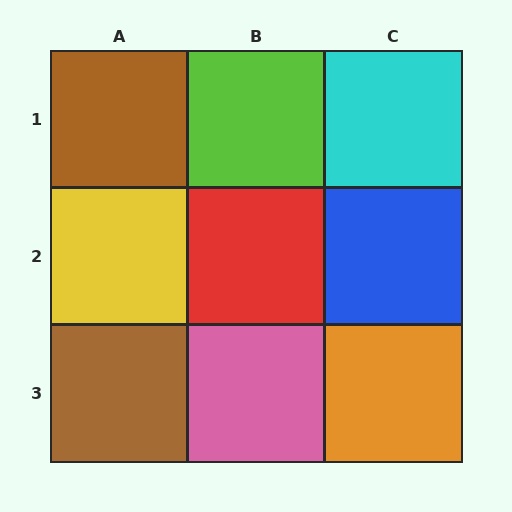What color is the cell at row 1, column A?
Brown.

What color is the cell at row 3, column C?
Orange.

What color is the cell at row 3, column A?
Brown.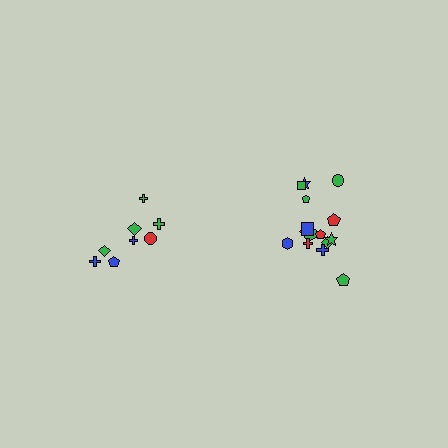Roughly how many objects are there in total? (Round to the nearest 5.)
Roughly 25 objects in total.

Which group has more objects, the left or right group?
The right group.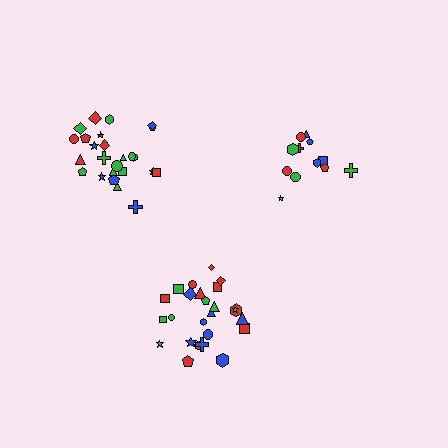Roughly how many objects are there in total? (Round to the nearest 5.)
Roughly 60 objects in total.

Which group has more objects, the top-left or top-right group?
The top-left group.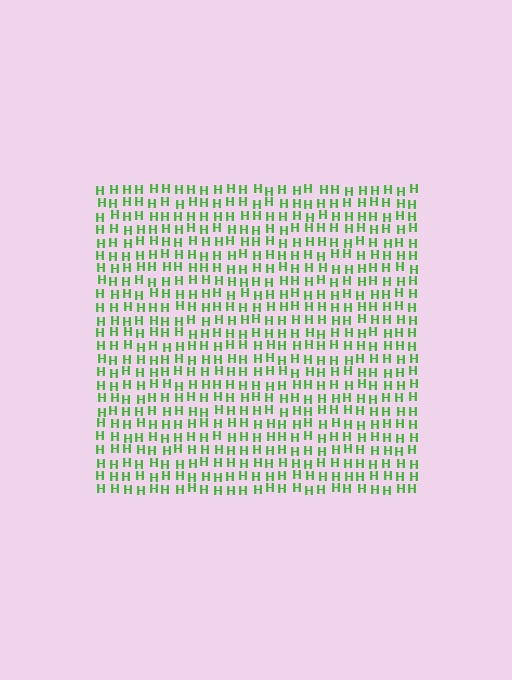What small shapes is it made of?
It is made of small letter H's.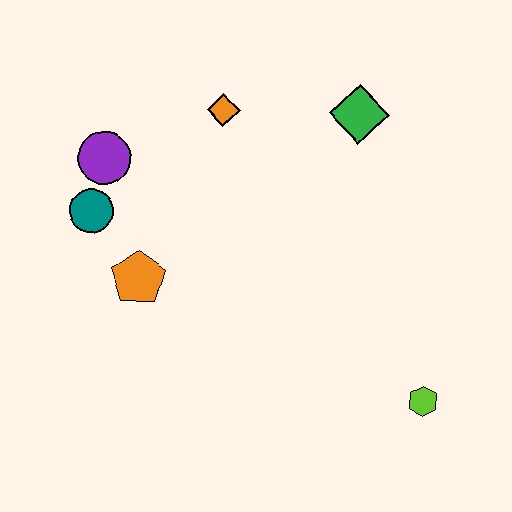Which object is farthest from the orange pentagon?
The lime hexagon is farthest from the orange pentagon.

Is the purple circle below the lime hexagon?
No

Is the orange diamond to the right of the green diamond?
No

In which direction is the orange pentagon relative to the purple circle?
The orange pentagon is below the purple circle.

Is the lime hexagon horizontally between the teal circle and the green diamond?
No